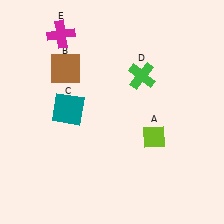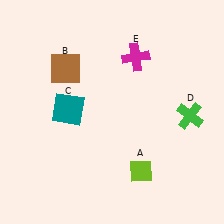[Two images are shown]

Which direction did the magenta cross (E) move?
The magenta cross (E) moved right.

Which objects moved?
The objects that moved are: the lime diamond (A), the green cross (D), the magenta cross (E).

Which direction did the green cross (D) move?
The green cross (D) moved right.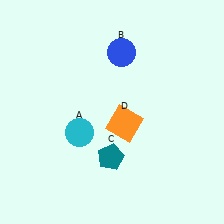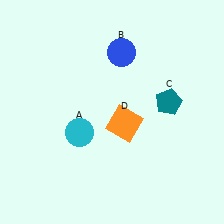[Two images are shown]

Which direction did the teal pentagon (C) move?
The teal pentagon (C) moved right.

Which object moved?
The teal pentagon (C) moved right.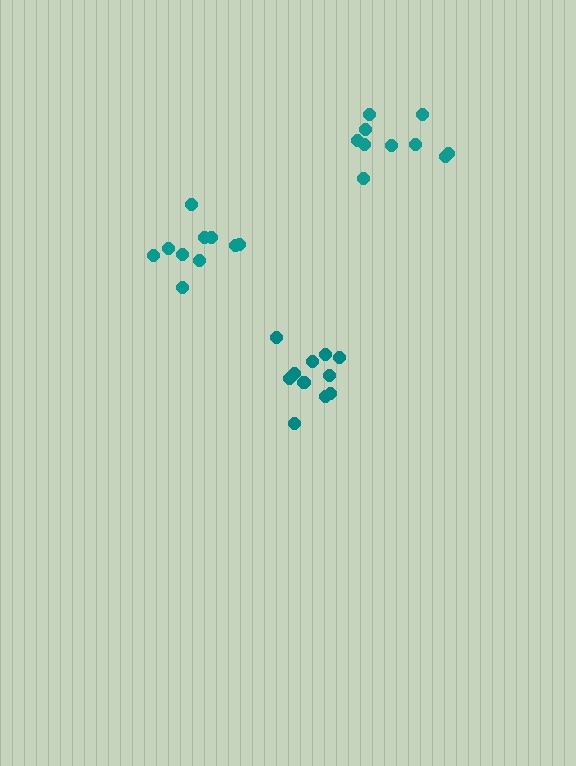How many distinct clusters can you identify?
There are 3 distinct clusters.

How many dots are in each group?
Group 1: 10 dots, Group 2: 11 dots, Group 3: 10 dots (31 total).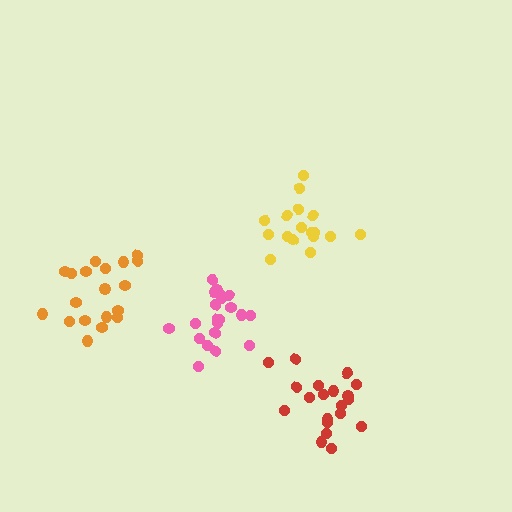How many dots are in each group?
Group 1: 17 dots, Group 2: 21 dots, Group 3: 19 dots, Group 4: 20 dots (77 total).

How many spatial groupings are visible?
There are 4 spatial groupings.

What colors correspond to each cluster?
The clusters are colored: yellow, pink, orange, red.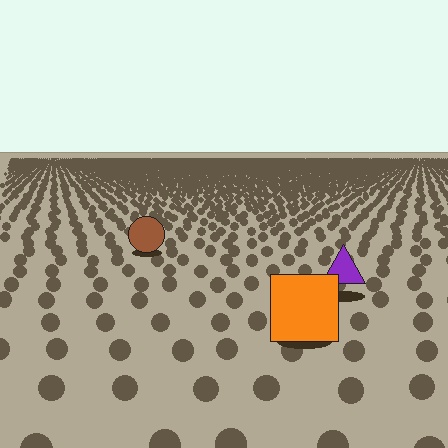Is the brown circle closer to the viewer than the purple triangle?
No. The purple triangle is closer — you can tell from the texture gradient: the ground texture is coarser near it.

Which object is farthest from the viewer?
The brown circle is farthest from the viewer. It appears smaller and the ground texture around it is denser.